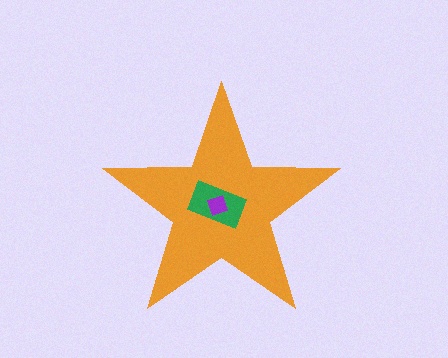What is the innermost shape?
The purple diamond.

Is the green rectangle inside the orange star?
Yes.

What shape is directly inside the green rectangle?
The purple diamond.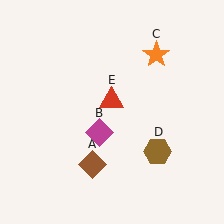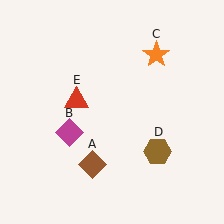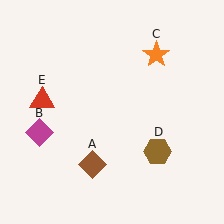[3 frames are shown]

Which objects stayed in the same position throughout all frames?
Brown diamond (object A) and orange star (object C) and brown hexagon (object D) remained stationary.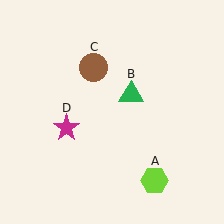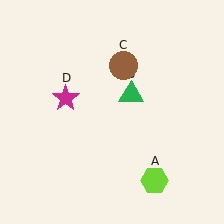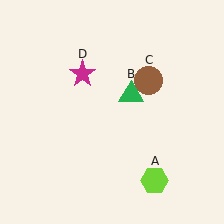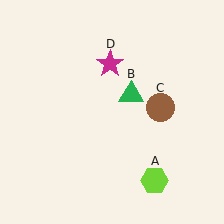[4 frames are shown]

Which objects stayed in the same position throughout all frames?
Lime hexagon (object A) and green triangle (object B) remained stationary.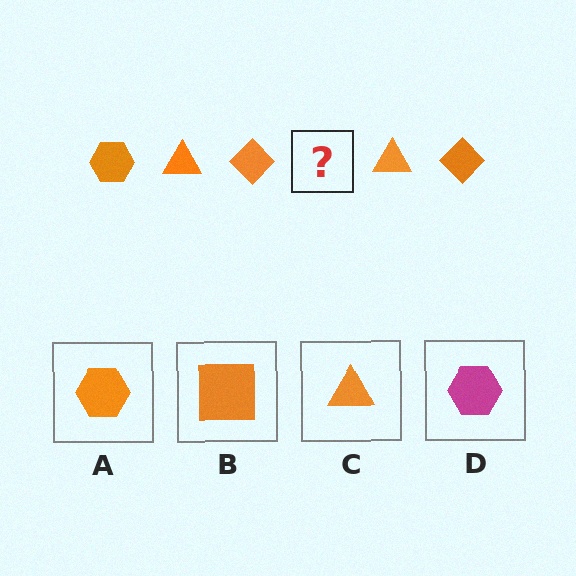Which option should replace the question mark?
Option A.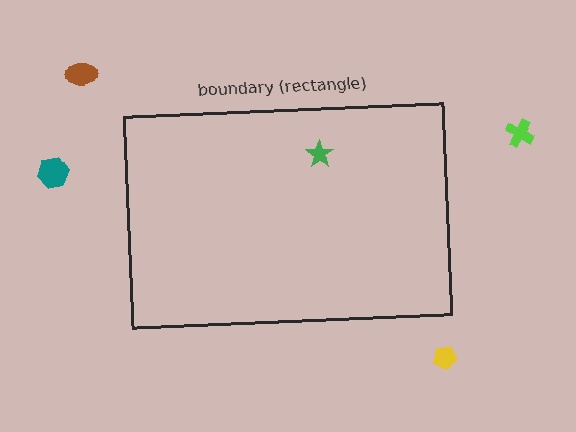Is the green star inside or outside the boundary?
Inside.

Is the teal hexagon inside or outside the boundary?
Outside.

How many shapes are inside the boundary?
1 inside, 4 outside.